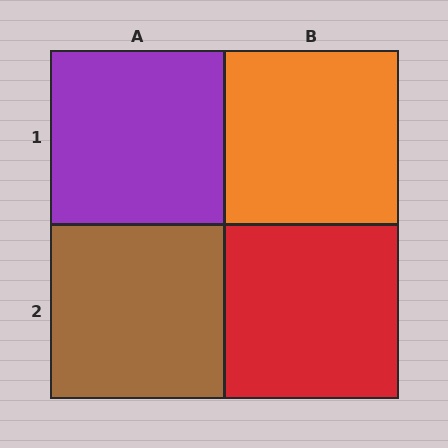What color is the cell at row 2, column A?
Brown.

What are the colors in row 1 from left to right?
Purple, orange.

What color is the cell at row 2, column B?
Red.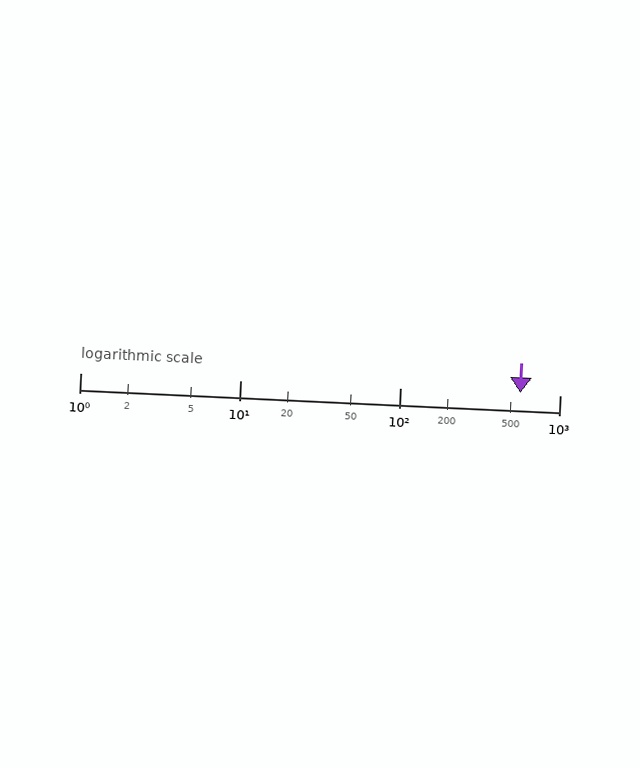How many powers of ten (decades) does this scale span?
The scale spans 3 decades, from 1 to 1000.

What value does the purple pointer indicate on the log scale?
The pointer indicates approximately 570.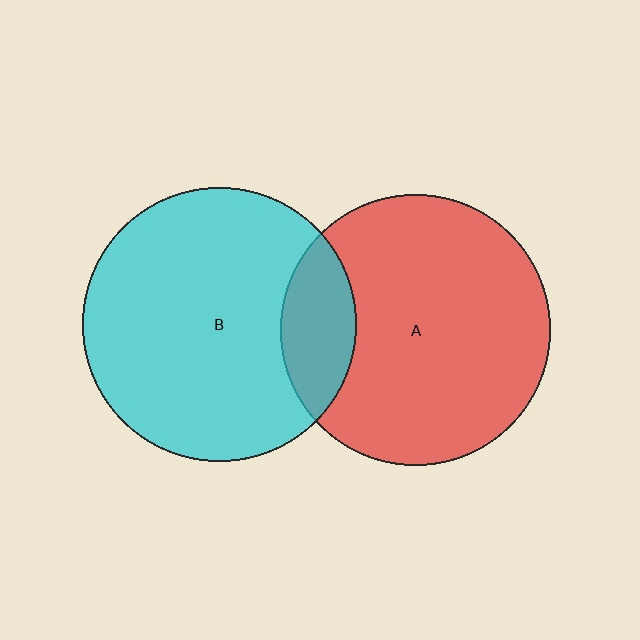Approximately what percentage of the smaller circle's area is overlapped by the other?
Approximately 15%.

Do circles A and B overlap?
Yes.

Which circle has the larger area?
Circle B (cyan).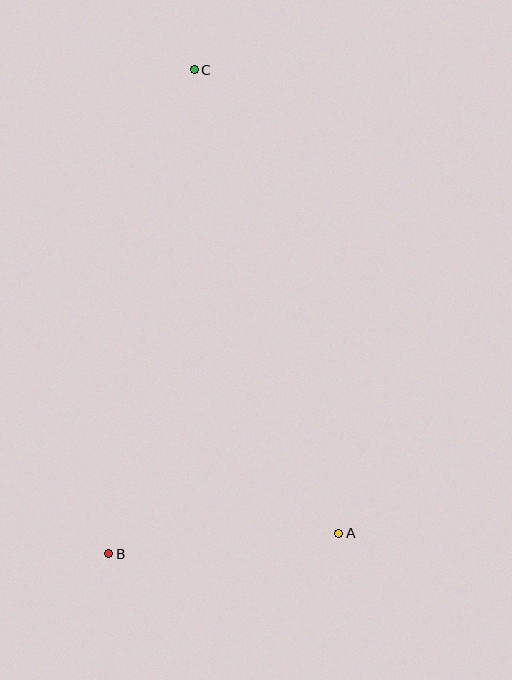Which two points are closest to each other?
Points A and B are closest to each other.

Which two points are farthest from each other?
Points B and C are farthest from each other.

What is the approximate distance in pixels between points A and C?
The distance between A and C is approximately 486 pixels.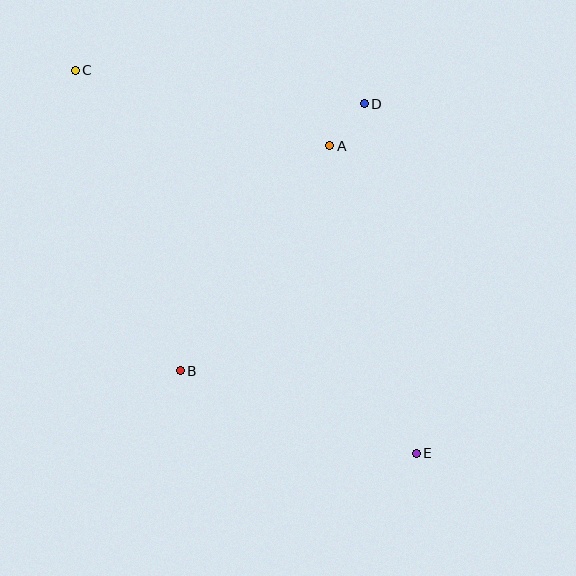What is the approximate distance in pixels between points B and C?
The distance between B and C is approximately 319 pixels.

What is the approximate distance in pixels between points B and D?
The distance between B and D is approximately 324 pixels.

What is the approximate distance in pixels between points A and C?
The distance between A and C is approximately 265 pixels.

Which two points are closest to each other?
Points A and D are closest to each other.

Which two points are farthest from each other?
Points C and E are farthest from each other.